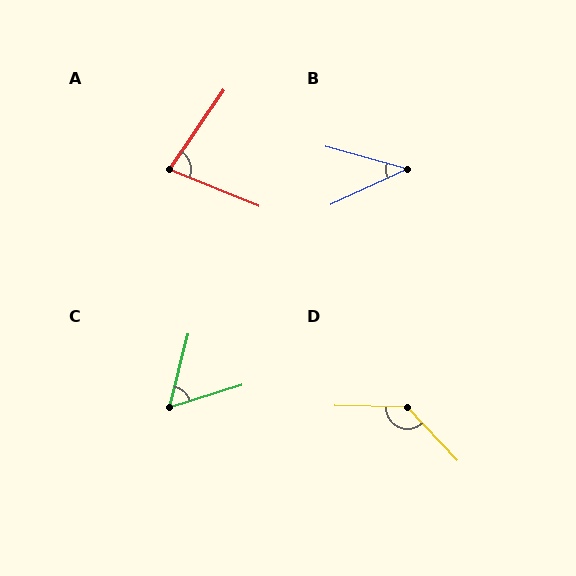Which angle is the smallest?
B, at approximately 40 degrees.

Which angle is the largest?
D, at approximately 134 degrees.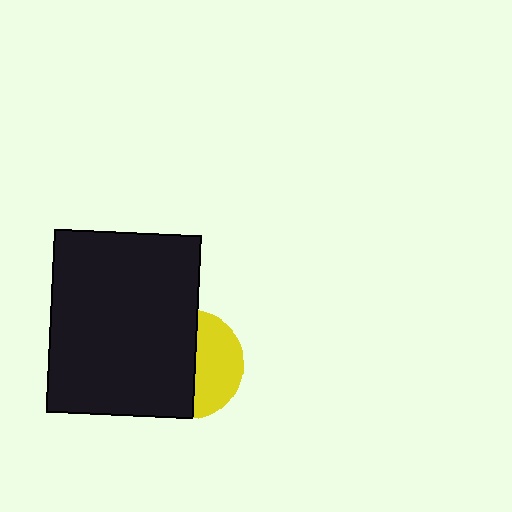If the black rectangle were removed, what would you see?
You would see the complete yellow circle.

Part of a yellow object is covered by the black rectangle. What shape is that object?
It is a circle.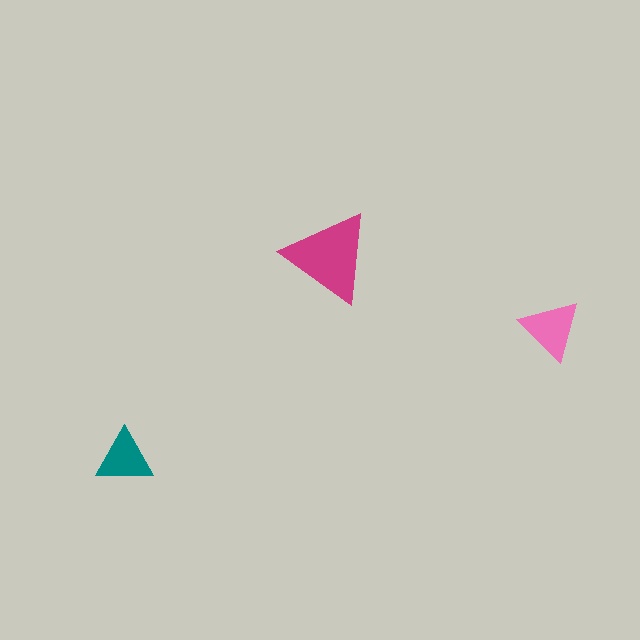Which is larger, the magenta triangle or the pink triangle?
The magenta one.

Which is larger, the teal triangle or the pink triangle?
The pink one.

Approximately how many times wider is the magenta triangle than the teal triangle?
About 1.5 times wider.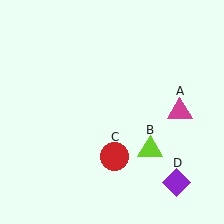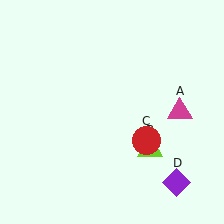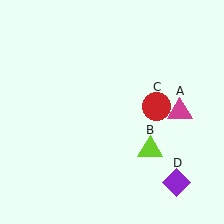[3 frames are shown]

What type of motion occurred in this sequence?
The red circle (object C) rotated counterclockwise around the center of the scene.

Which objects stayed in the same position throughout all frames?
Magenta triangle (object A) and lime triangle (object B) and purple diamond (object D) remained stationary.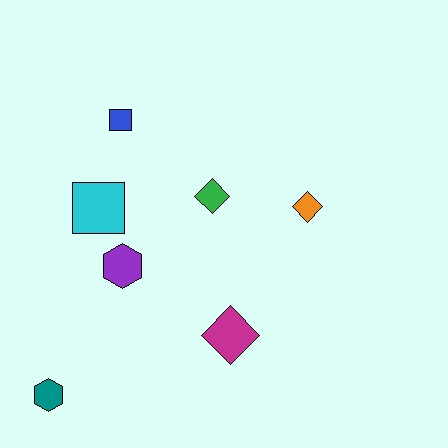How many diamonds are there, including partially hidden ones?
There are 3 diamonds.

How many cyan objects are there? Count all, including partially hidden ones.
There is 1 cyan object.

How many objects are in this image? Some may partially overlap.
There are 7 objects.